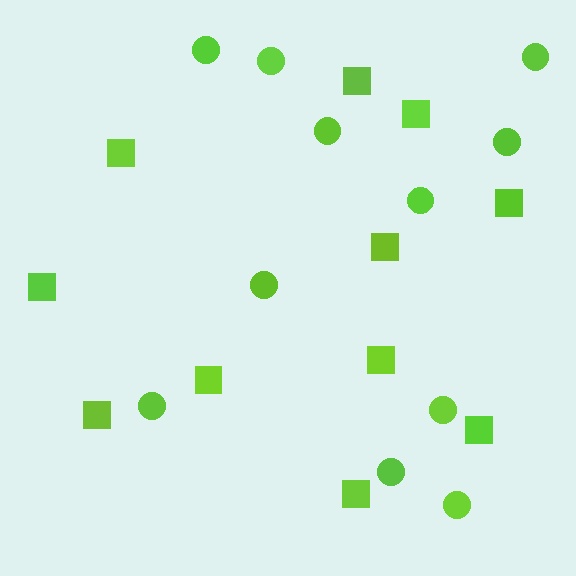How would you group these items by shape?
There are 2 groups: one group of squares (11) and one group of circles (11).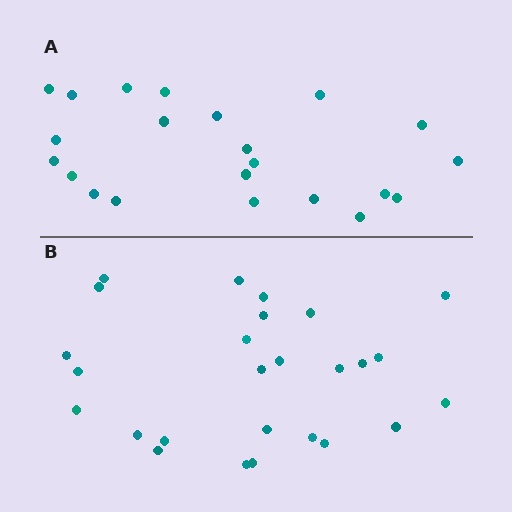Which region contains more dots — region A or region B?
Region B (the bottom region) has more dots.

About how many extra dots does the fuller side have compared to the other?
Region B has about 4 more dots than region A.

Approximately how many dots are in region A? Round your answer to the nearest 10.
About 20 dots. (The exact count is 22, which rounds to 20.)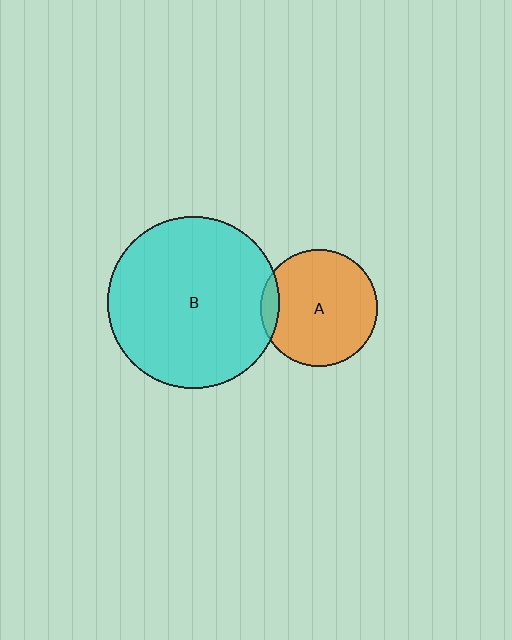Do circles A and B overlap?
Yes.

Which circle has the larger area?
Circle B (cyan).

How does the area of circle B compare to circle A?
Approximately 2.2 times.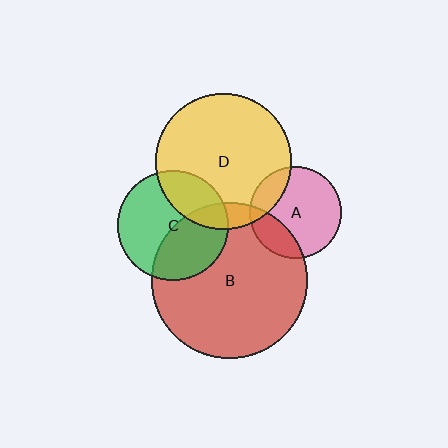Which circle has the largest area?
Circle B (red).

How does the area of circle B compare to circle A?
Approximately 2.9 times.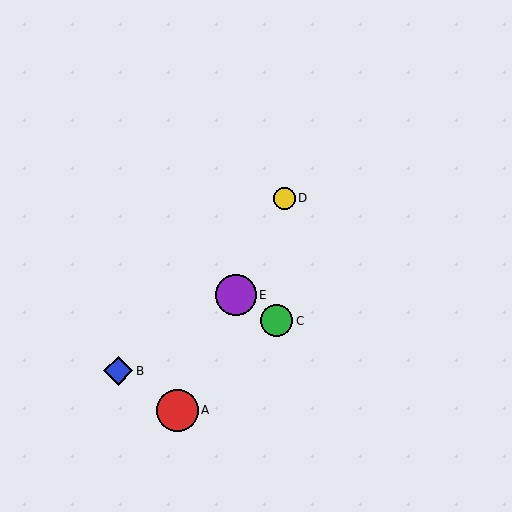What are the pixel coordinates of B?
Object B is at (118, 371).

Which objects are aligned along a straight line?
Objects A, D, E are aligned along a straight line.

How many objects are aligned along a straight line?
3 objects (A, D, E) are aligned along a straight line.